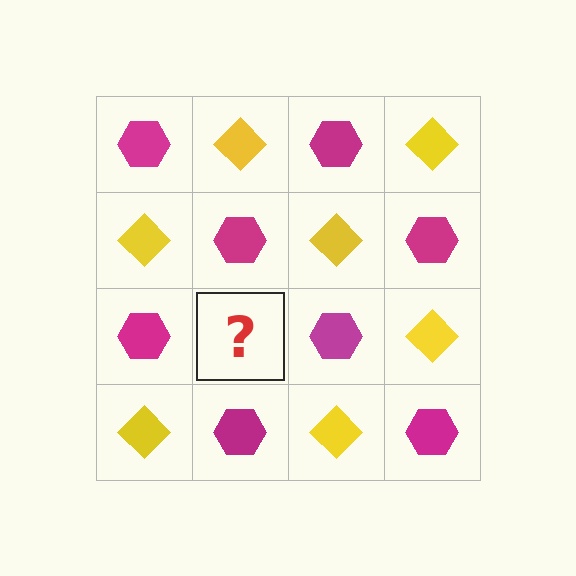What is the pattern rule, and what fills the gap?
The rule is that it alternates magenta hexagon and yellow diamond in a checkerboard pattern. The gap should be filled with a yellow diamond.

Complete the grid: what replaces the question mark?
The question mark should be replaced with a yellow diamond.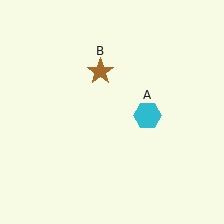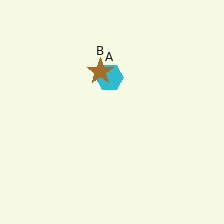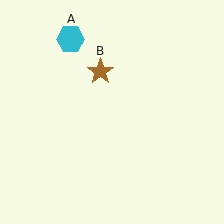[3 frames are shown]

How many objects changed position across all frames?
1 object changed position: cyan hexagon (object A).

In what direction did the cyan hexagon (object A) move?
The cyan hexagon (object A) moved up and to the left.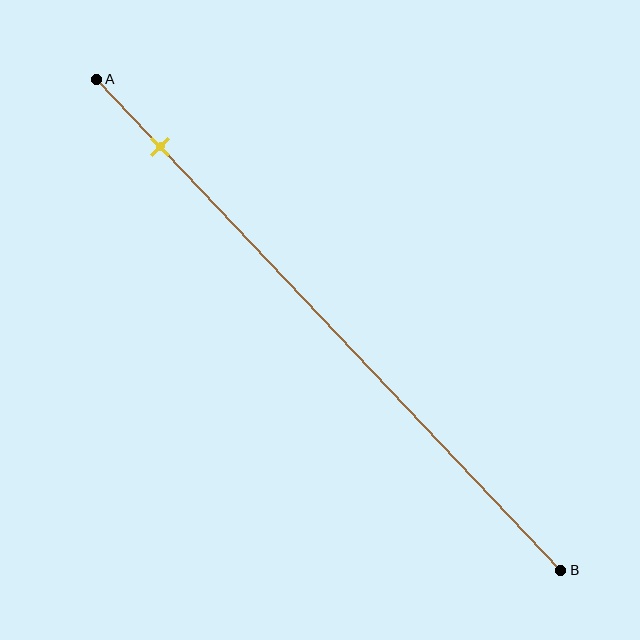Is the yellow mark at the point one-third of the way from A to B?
No, the mark is at about 15% from A, not at the 33% one-third point.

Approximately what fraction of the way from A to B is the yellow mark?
The yellow mark is approximately 15% of the way from A to B.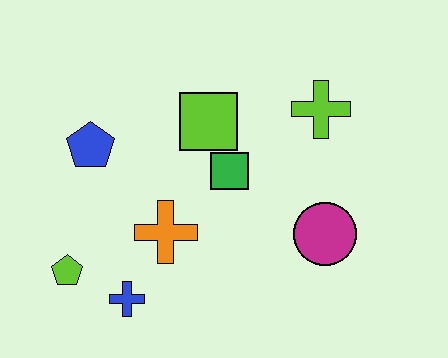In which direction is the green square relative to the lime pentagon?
The green square is to the right of the lime pentagon.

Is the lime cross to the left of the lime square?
No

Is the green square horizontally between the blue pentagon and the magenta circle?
Yes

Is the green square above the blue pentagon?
No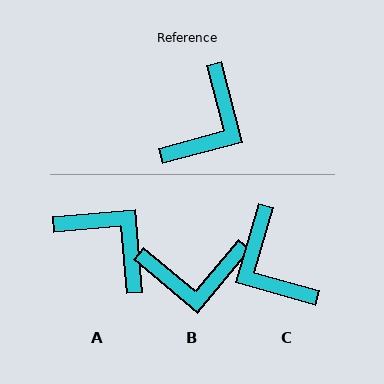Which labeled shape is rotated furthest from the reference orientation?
C, about 121 degrees away.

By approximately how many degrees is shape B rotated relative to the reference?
Approximately 55 degrees clockwise.